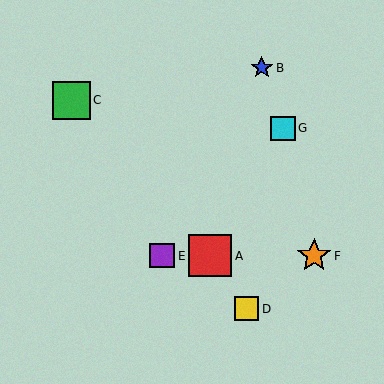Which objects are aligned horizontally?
Objects A, E, F are aligned horizontally.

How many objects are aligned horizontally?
3 objects (A, E, F) are aligned horizontally.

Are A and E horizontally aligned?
Yes, both are at y≈256.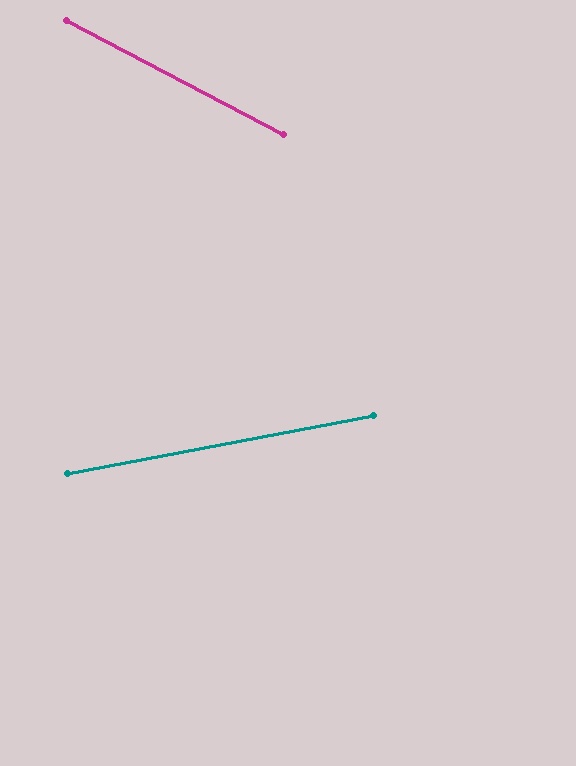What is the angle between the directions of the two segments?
Approximately 39 degrees.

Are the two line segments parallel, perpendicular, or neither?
Neither parallel nor perpendicular — they differ by about 39°.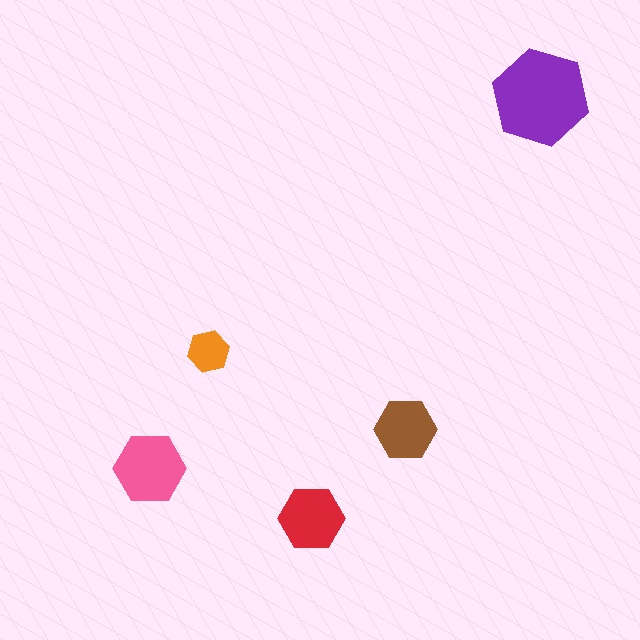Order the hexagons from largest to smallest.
the purple one, the pink one, the red one, the brown one, the orange one.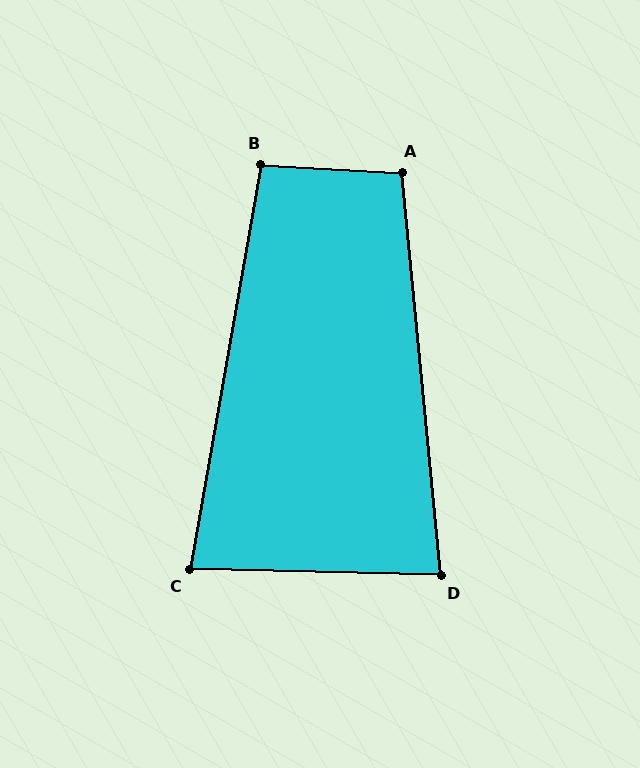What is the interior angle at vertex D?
Approximately 83 degrees (acute).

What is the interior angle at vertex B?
Approximately 97 degrees (obtuse).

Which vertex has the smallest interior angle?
C, at approximately 81 degrees.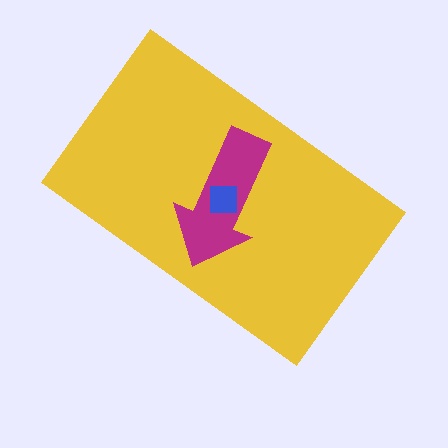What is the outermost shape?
The yellow rectangle.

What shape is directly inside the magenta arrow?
The blue square.